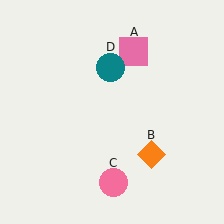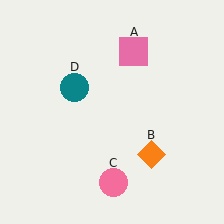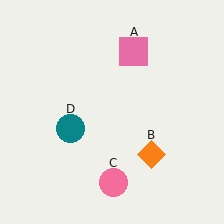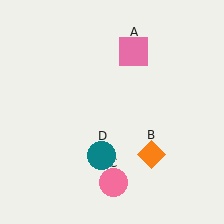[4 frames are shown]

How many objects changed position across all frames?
1 object changed position: teal circle (object D).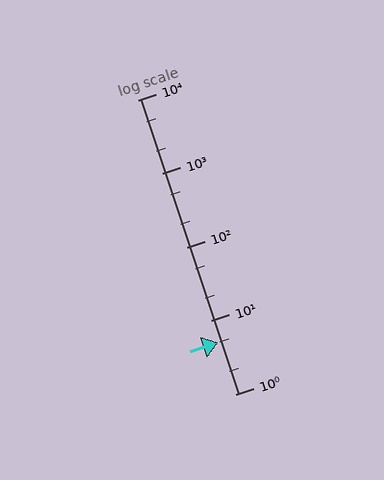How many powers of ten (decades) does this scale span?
The scale spans 4 decades, from 1 to 10000.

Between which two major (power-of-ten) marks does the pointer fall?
The pointer is between 1 and 10.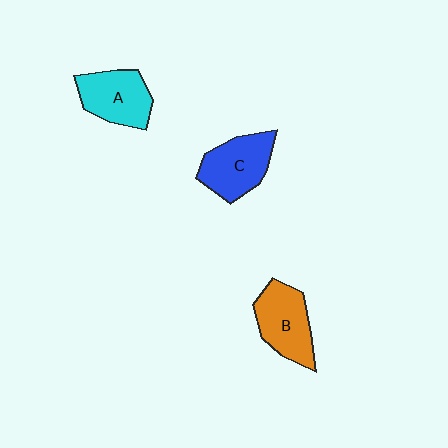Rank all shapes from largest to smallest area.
From largest to smallest: C (blue), B (orange), A (cyan).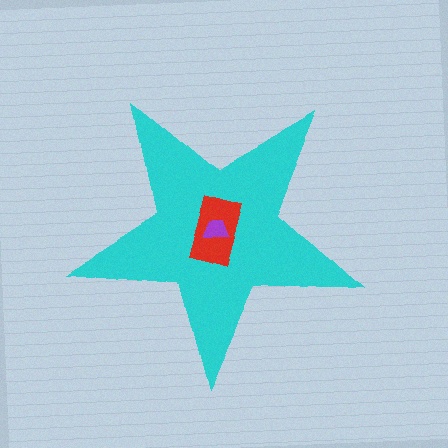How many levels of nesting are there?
3.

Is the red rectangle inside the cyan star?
Yes.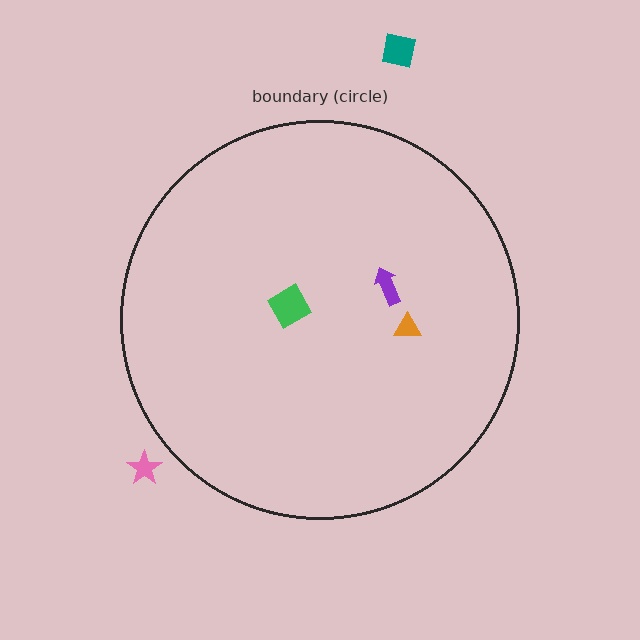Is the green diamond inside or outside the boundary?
Inside.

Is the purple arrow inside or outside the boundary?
Inside.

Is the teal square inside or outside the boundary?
Outside.